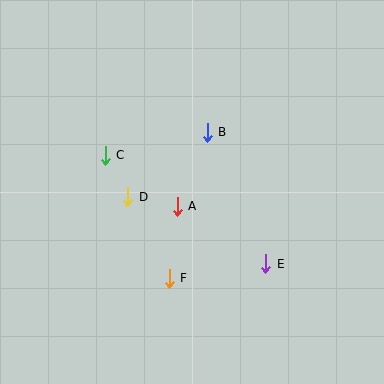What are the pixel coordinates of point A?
Point A is at (177, 206).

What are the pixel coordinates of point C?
Point C is at (105, 155).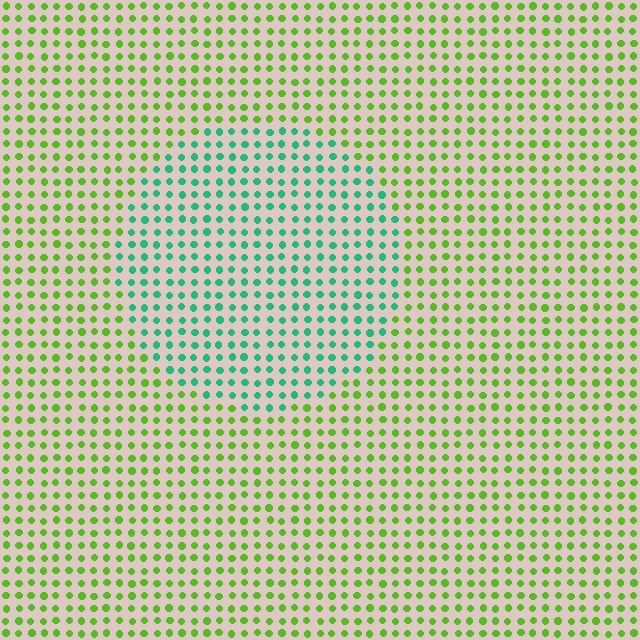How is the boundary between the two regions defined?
The boundary is defined purely by a slight shift in hue (about 56 degrees). Spacing, size, and orientation are identical on both sides.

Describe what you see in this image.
The image is filled with small lime elements in a uniform arrangement. A circle-shaped region is visible where the elements are tinted to a slightly different hue, forming a subtle color boundary.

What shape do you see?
I see a circle.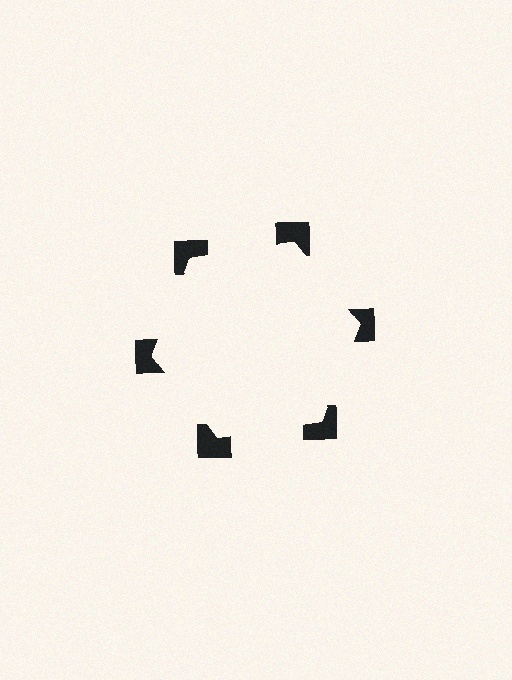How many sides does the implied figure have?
6 sides.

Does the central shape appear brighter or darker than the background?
It typically appears slightly brighter than the background, even though no actual brightness change is drawn.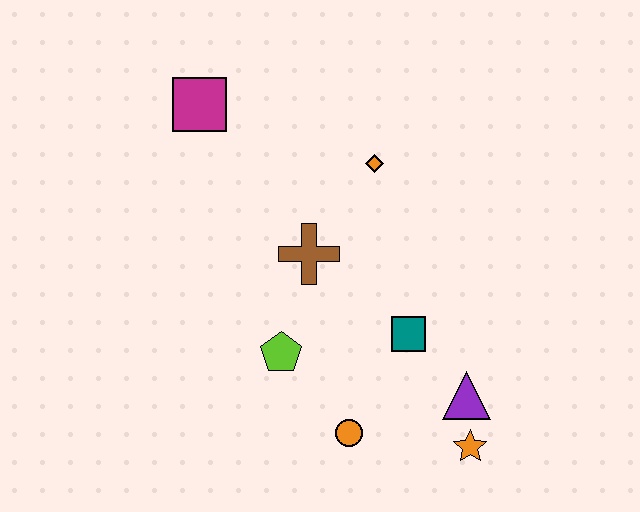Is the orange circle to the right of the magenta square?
Yes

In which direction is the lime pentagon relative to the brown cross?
The lime pentagon is below the brown cross.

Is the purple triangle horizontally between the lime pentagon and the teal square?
No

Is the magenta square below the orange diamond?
No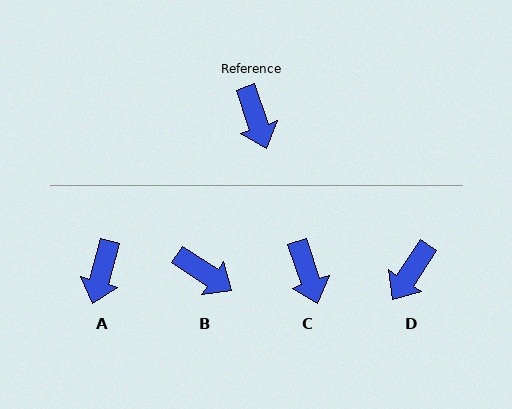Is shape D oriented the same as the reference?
No, it is off by about 52 degrees.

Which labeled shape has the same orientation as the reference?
C.